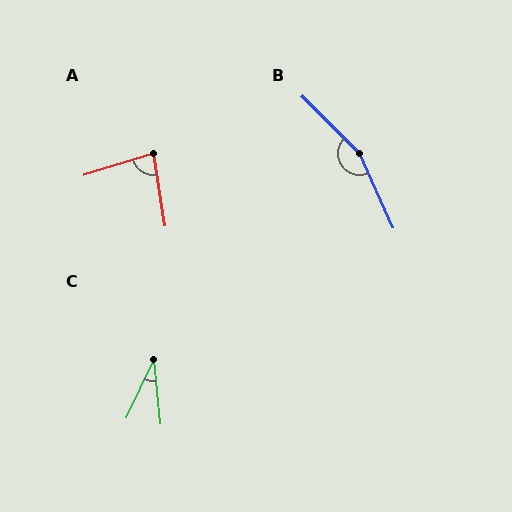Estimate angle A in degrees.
Approximately 82 degrees.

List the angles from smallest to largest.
C (30°), A (82°), B (159°).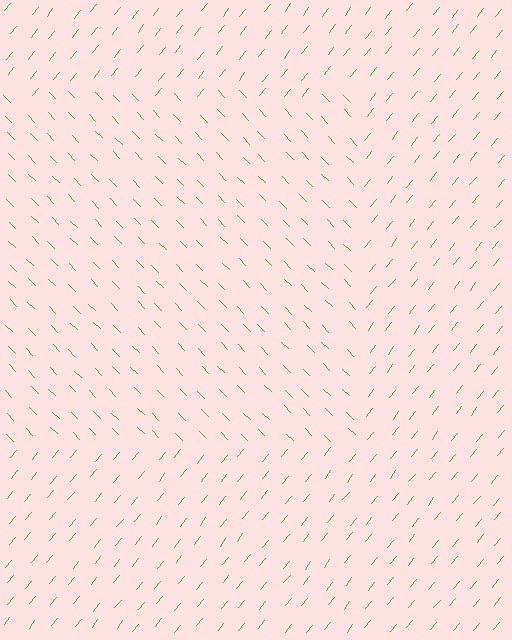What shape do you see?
I see a rectangle.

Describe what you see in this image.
The image is filled with small green line segments. A rectangle region in the image has lines oriented differently from the surrounding lines, creating a visible texture boundary.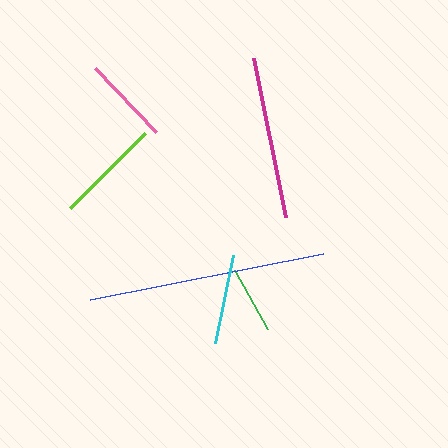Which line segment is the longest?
The blue line is the longest at approximately 238 pixels.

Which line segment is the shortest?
The green line is the shortest at approximately 68 pixels.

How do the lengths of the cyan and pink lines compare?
The cyan and pink lines are approximately the same length.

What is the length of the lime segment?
The lime segment is approximately 106 pixels long.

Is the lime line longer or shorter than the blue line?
The blue line is longer than the lime line.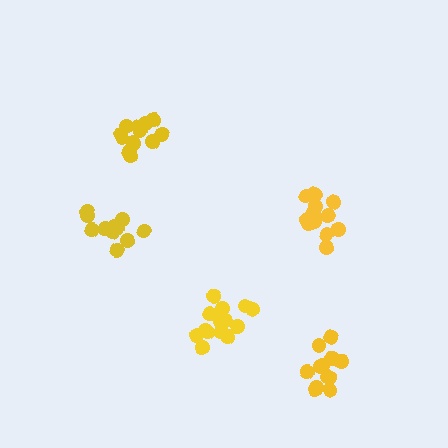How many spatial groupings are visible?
There are 5 spatial groupings.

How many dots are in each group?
Group 1: 14 dots, Group 2: 11 dots, Group 3: 12 dots, Group 4: 15 dots, Group 5: 13 dots (65 total).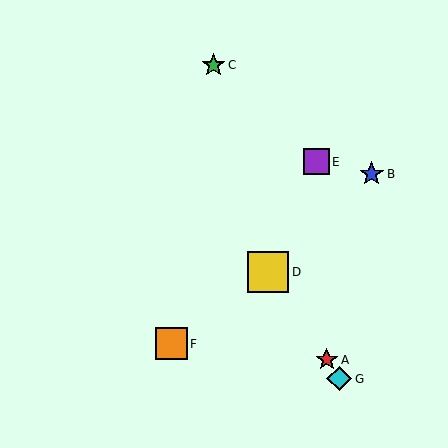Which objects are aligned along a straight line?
Objects A, D, G are aligned along a straight line.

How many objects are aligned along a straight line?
3 objects (A, D, G) are aligned along a straight line.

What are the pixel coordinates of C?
Object C is at (213, 65).